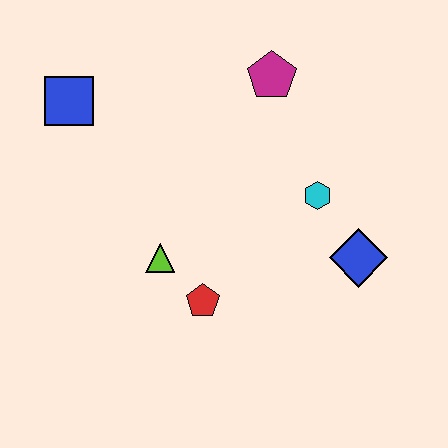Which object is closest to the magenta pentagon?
The cyan hexagon is closest to the magenta pentagon.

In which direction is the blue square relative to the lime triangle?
The blue square is above the lime triangle.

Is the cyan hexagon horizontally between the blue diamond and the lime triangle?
Yes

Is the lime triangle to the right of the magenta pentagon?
No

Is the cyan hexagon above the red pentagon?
Yes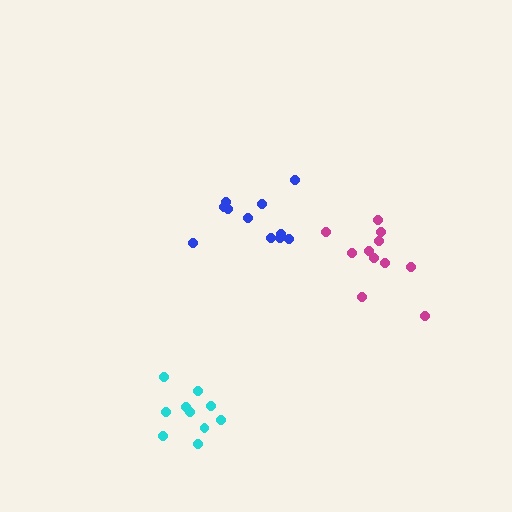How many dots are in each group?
Group 1: 11 dots, Group 2: 11 dots, Group 3: 10 dots (32 total).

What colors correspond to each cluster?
The clusters are colored: blue, magenta, cyan.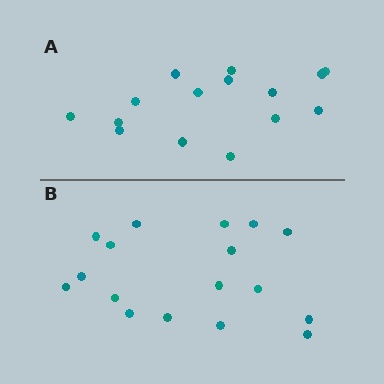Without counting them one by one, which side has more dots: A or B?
Region B (the bottom region) has more dots.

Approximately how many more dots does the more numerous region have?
Region B has just a few more — roughly 2 or 3 more dots than region A.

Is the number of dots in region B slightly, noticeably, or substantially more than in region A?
Region B has only slightly more — the two regions are fairly close. The ratio is roughly 1.1 to 1.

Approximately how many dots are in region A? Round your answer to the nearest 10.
About 20 dots. (The exact count is 15, which rounds to 20.)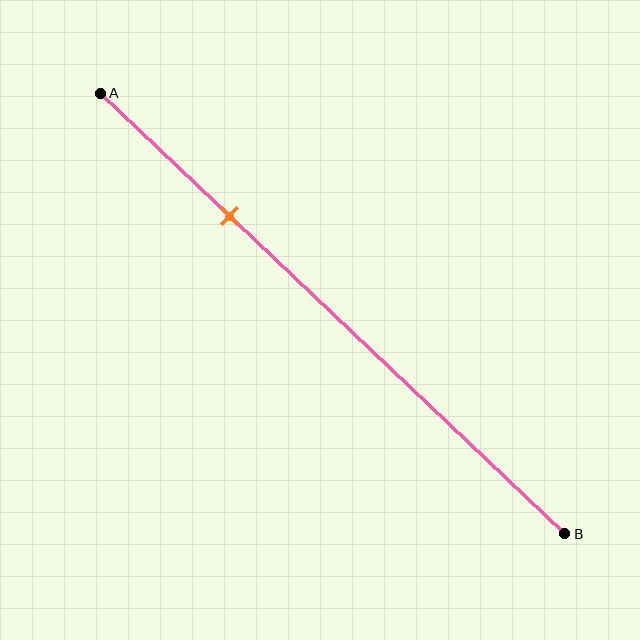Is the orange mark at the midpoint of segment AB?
No, the mark is at about 30% from A, not at the 50% midpoint.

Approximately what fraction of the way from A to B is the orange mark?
The orange mark is approximately 30% of the way from A to B.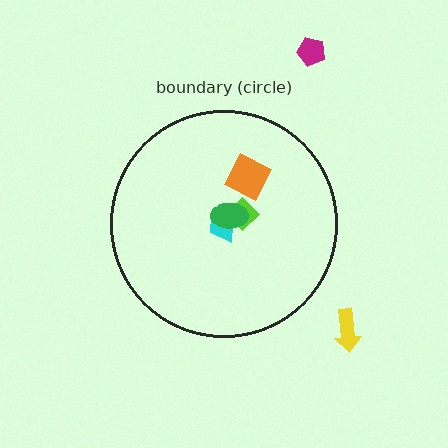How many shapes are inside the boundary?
4 inside, 2 outside.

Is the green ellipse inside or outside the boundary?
Inside.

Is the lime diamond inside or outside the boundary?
Inside.